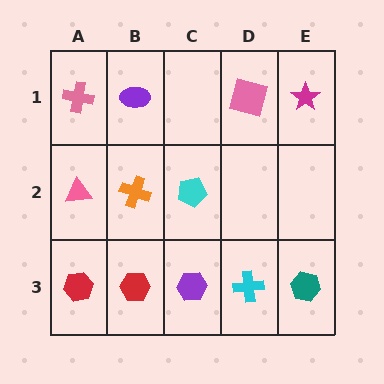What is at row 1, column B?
A purple ellipse.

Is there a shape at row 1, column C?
No, that cell is empty.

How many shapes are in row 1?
4 shapes.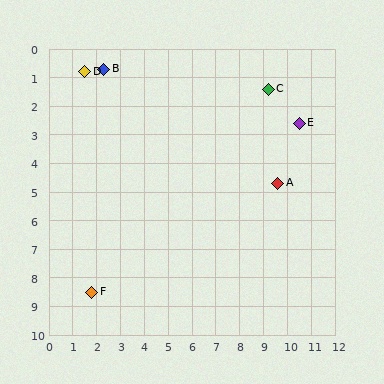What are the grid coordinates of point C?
Point C is at approximately (9.2, 1.4).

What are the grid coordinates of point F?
Point F is at approximately (1.8, 8.5).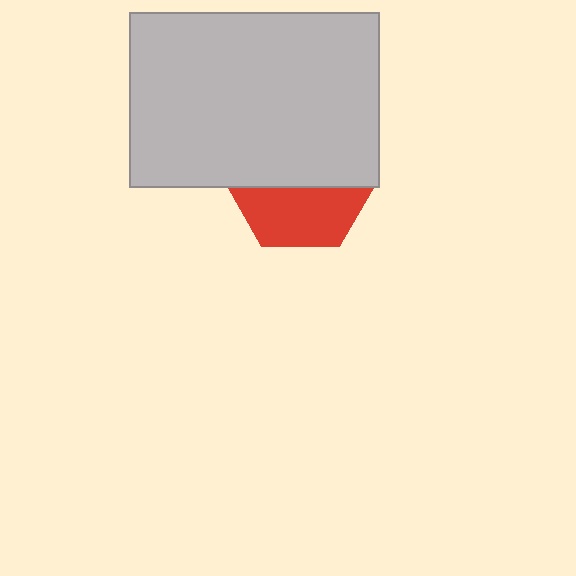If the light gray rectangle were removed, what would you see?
You would see the complete red hexagon.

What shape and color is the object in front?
The object in front is a light gray rectangle.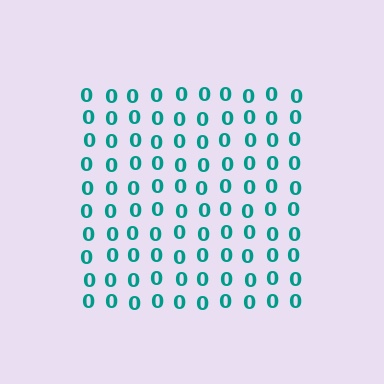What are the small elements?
The small elements are digit 0's.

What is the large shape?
The large shape is a square.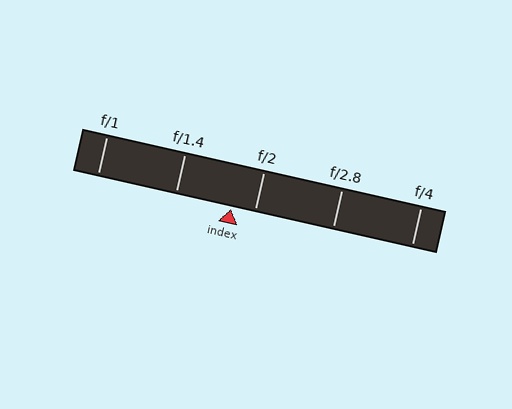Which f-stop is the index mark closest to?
The index mark is closest to f/2.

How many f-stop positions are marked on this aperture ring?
There are 5 f-stop positions marked.